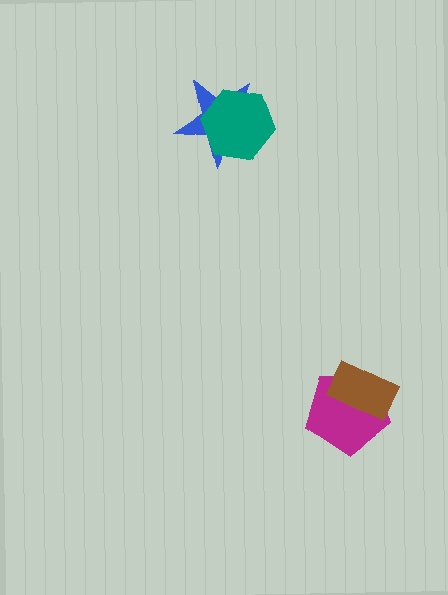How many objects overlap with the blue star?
1 object overlaps with the blue star.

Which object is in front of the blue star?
The teal hexagon is in front of the blue star.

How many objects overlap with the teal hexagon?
1 object overlaps with the teal hexagon.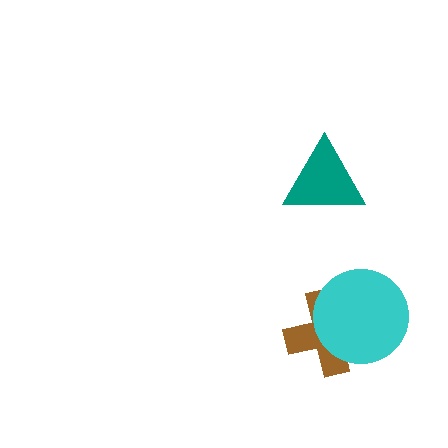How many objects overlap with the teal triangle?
0 objects overlap with the teal triangle.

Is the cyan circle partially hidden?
No, no other shape covers it.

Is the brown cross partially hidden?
Yes, it is partially covered by another shape.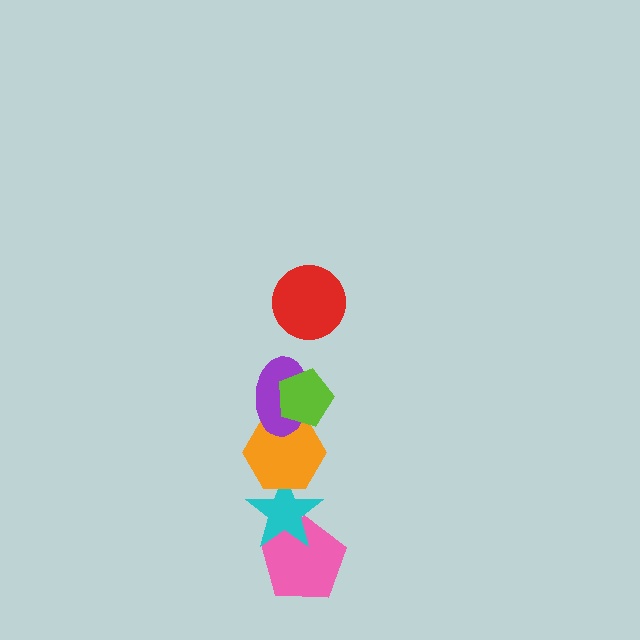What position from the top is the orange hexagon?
The orange hexagon is 4th from the top.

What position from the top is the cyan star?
The cyan star is 5th from the top.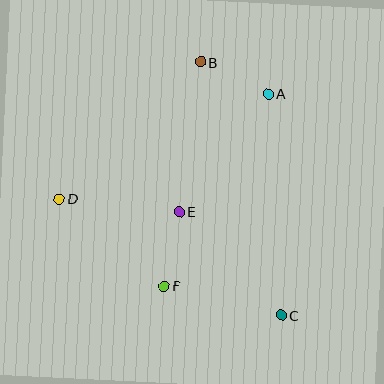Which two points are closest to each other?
Points A and B are closest to each other.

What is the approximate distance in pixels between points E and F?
The distance between E and F is approximately 76 pixels.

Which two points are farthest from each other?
Points B and C are farthest from each other.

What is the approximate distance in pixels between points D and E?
The distance between D and E is approximately 121 pixels.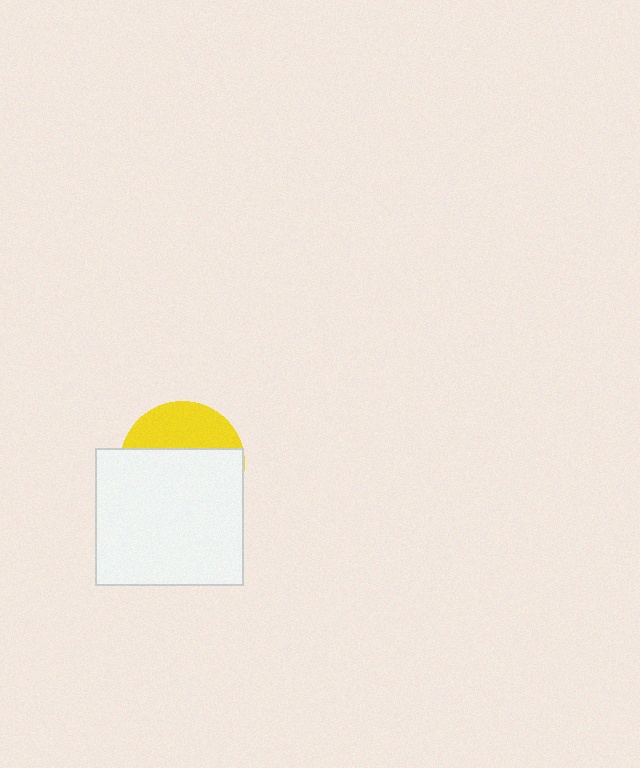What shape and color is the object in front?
The object in front is a white rectangle.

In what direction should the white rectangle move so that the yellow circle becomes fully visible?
The white rectangle should move down. That is the shortest direction to clear the overlap and leave the yellow circle fully visible.